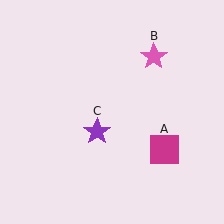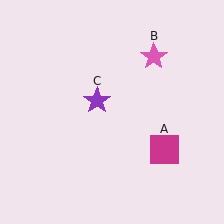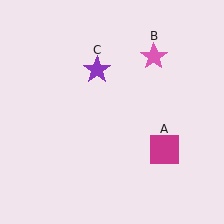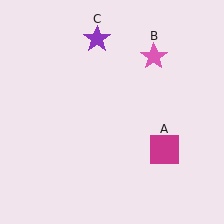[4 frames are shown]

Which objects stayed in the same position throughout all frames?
Magenta square (object A) and pink star (object B) remained stationary.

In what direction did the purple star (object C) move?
The purple star (object C) moved up.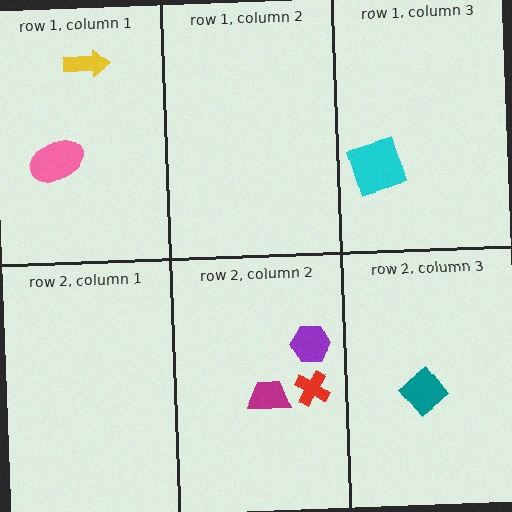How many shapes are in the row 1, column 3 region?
1.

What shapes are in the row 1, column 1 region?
The pink ellipse, the yellow arrow.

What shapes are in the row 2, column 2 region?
The purple hexagon, the red cross, the magenta trapezoid.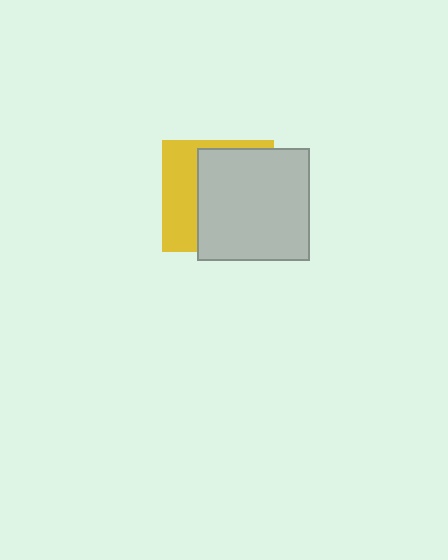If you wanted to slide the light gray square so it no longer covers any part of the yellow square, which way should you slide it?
Slide it right — that is the most direct way to separate the two shapes.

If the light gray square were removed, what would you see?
You would see the complete yellow square.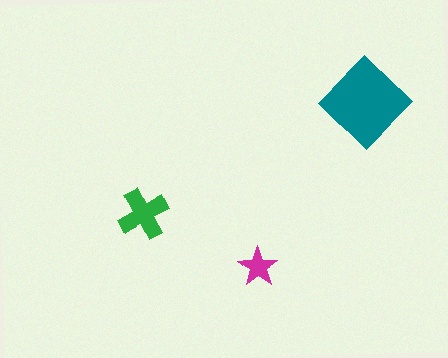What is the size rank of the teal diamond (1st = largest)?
1st.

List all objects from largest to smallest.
The teal diamond, the green cross, the magenta star.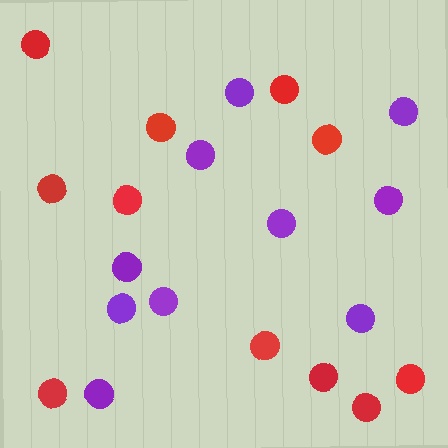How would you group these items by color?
There are 2 groups: one group of red circles (11) and one group of purple circles (10).